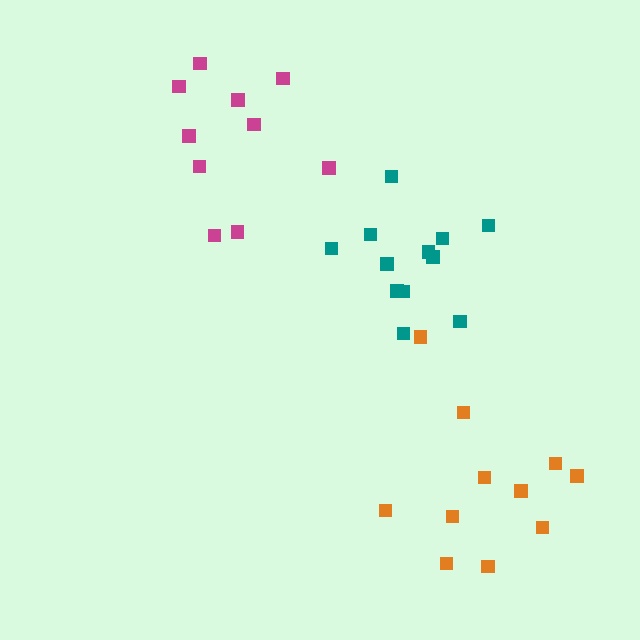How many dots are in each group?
Group 1: 12 dots, Group 2: 10 dots, Group 3: 11 dots (33 total).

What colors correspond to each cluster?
The clusters are colored: teal, magenta, orange.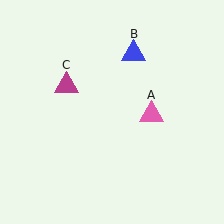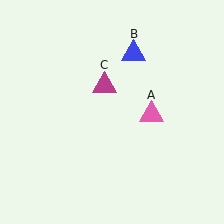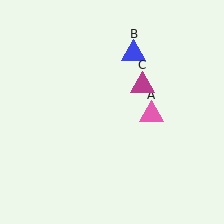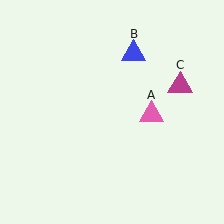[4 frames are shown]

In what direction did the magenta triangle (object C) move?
The magenta triangle (object C) moved right.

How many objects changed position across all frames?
1 object changed position: magenta triangle (object C).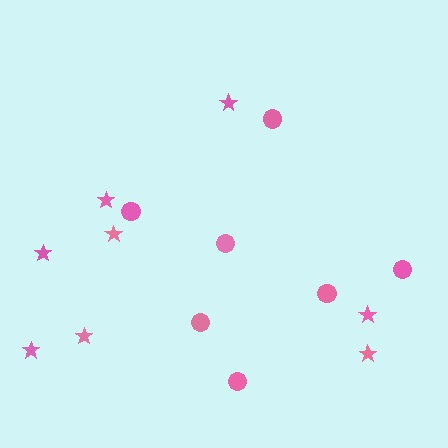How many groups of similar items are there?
There are 2 groups: one group of circles (7) and one group of stars (8).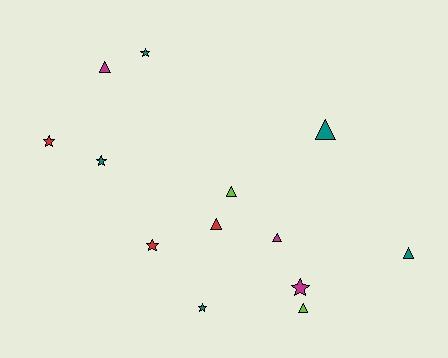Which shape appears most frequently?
Triangle, with 7 objects.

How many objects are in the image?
There are 13 objects.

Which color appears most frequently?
Teal, with 5 objects.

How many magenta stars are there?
There is 1 magenta star.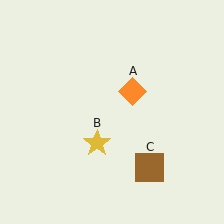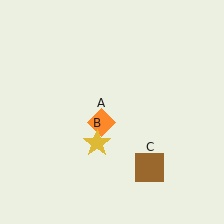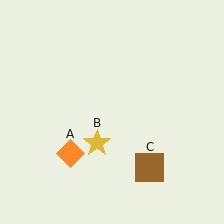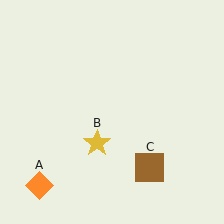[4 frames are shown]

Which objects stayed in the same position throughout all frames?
Yellow star (object B) and brown square (object C) remained stationary.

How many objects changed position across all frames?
1 object changed position: orange diamond (object A).